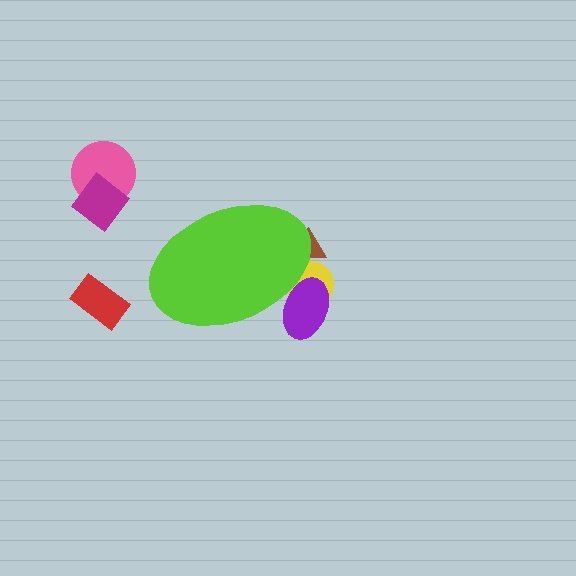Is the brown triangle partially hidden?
Yes, the brown triangle is partially hidden behind the lime ellipse.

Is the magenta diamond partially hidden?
No, the magenta diamond is fully visible.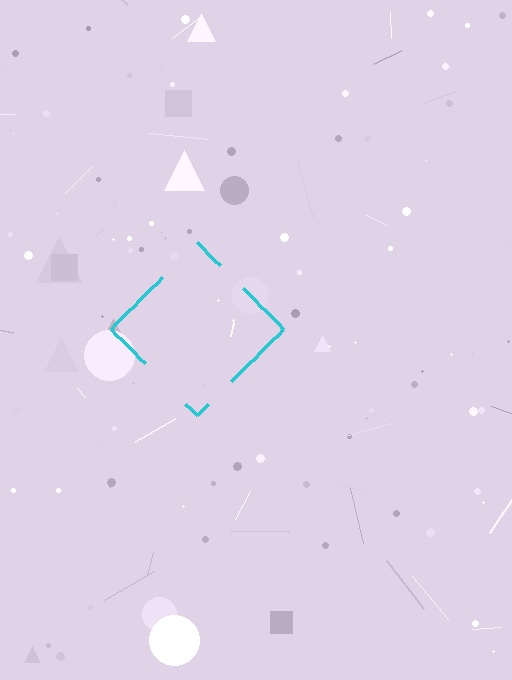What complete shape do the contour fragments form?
The contour fragments form a diamond.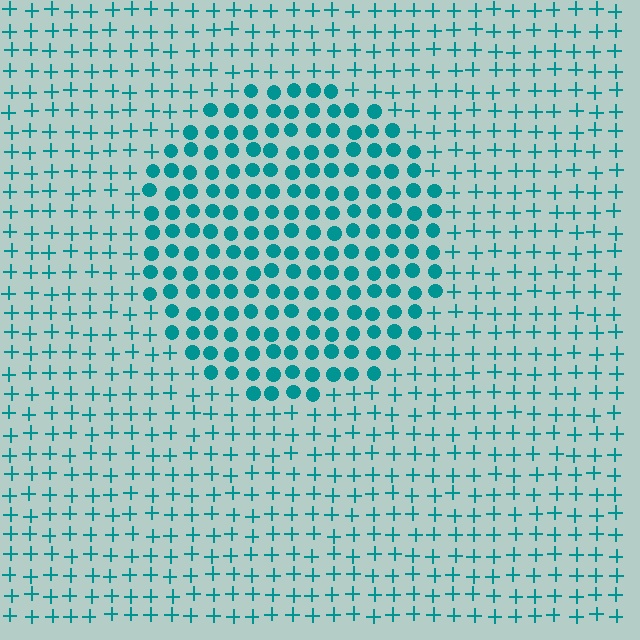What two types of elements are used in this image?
The image uses circles inside the circle region and plus signs outside it.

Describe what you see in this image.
The image is filled with small teal elements arranged in a uniform grid. A circle-shaped region contains circles, while the surrounding area contains plus signs. The boundary is defined purely by the change in element shape.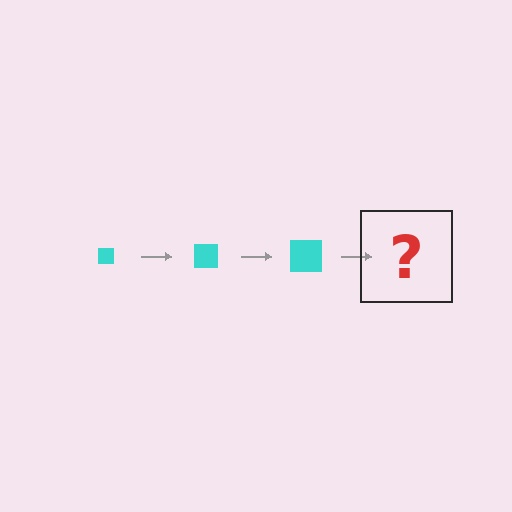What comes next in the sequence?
The next element should be a cyan square, larger than the previous one.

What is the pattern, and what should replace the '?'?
The pattern is that the square gets progressively larger each step. The '?' should be a cyan square, larger than the previous one.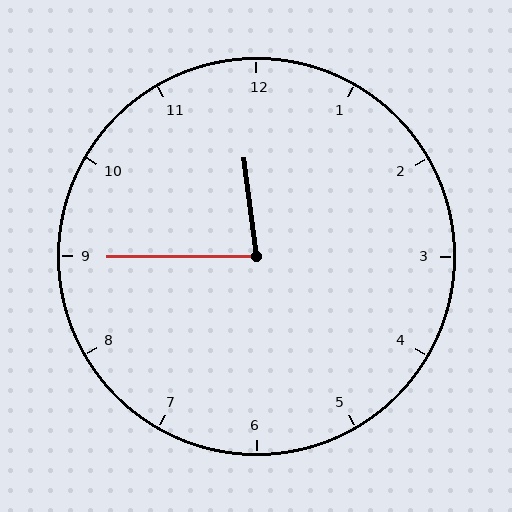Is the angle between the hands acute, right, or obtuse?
It is acute.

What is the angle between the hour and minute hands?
Approximately 82 degrees.